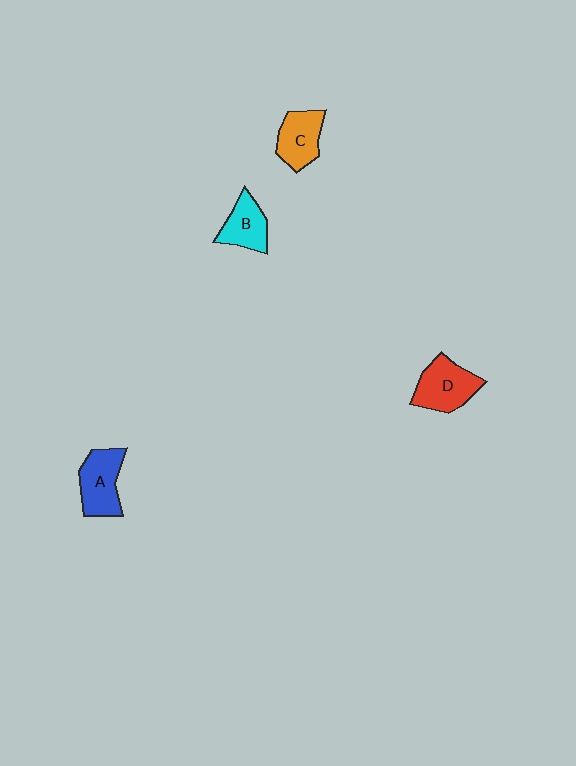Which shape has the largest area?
Shape D (red).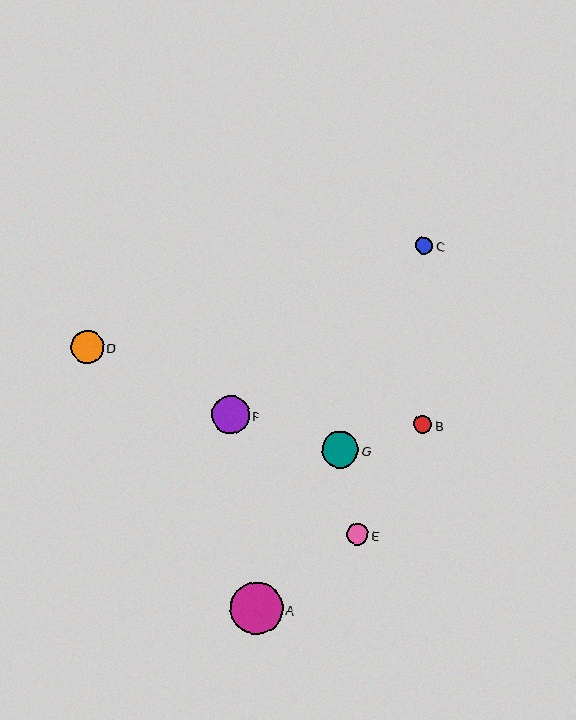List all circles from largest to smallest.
From largest to smallest: A, F, G, D, E, B, C.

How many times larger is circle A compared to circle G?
Circle A is approximately 1.4 times the size of circle G.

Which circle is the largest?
Circle A is the largest with a size of approximately 53 pixels.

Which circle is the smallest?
Circle C is the smallest with a size of approximately 17 pixels.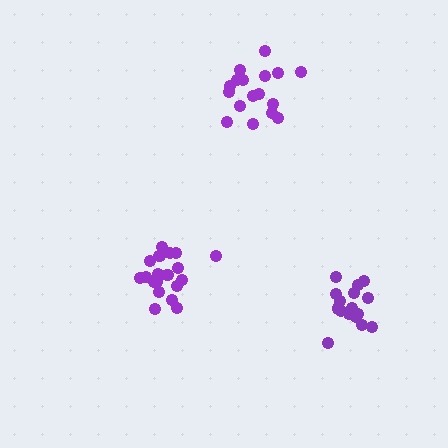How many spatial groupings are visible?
There are 3 spatial groupings.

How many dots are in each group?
Group 1: 21 dots, Group 2: 17 dots, Group 3: 17 dots (55 total).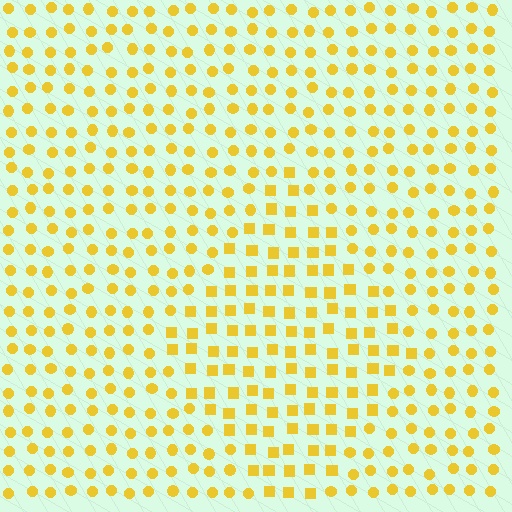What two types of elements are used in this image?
The image uses squares inside the diamond region and circles outside it.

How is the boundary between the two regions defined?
The boundary is defined by a change in element shape: squares inside vs. circles outside. All elements share the same color and spacing.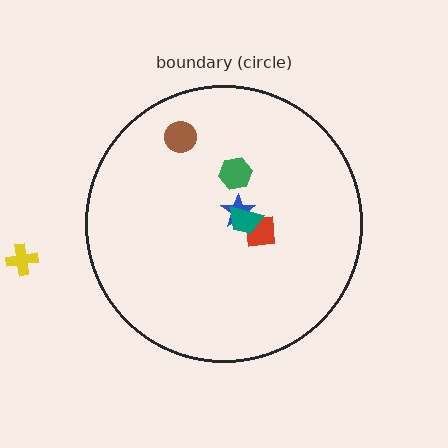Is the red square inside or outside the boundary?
Inside.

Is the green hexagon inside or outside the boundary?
Inside.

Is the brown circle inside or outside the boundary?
Inside.